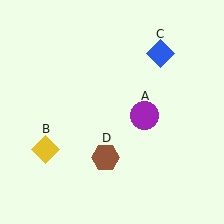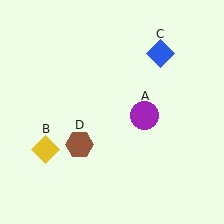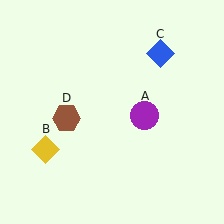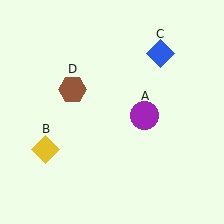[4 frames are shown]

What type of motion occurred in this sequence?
The brown hexagon (object D) rotated clockwise around the center of the scene.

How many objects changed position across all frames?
1 object changed position: brown hexagon (object D).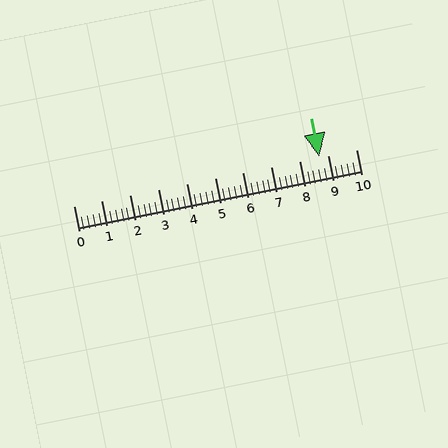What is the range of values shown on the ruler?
The ruler shows values from 0 to 10.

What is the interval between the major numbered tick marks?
The major tick marks are spaced 1 units apart.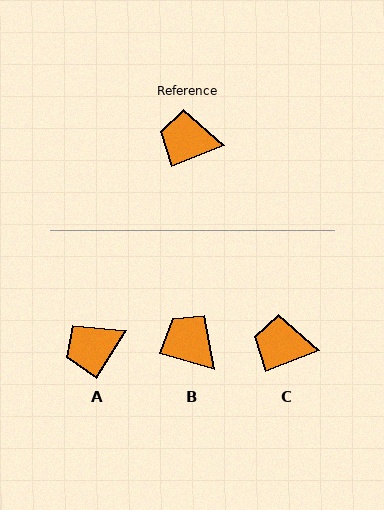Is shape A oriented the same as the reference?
No, it is off by about 36 degrees.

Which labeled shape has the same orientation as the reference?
C.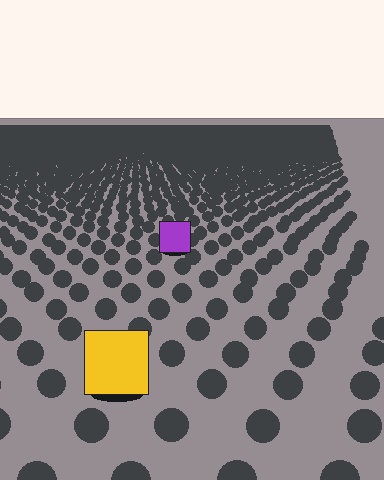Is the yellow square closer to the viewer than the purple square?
Yes. The yellow square is closer — you can tell from the texture gradient: the ground texture is coarser near it.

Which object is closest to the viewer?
The yellow square is closest. The texture marks near it are larger and more spread out.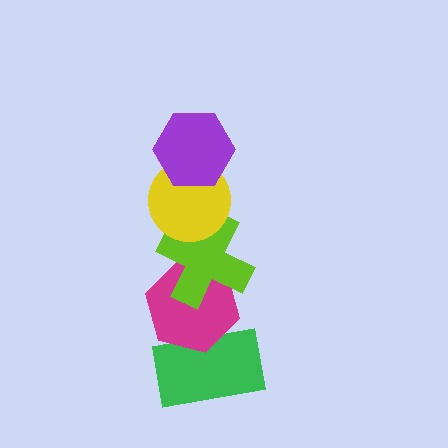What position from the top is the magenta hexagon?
The magenta hexagon is 4th from the top.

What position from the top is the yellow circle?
The yellow circle is 2nd from the top.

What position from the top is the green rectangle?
The green rectangle is 5th from the top.